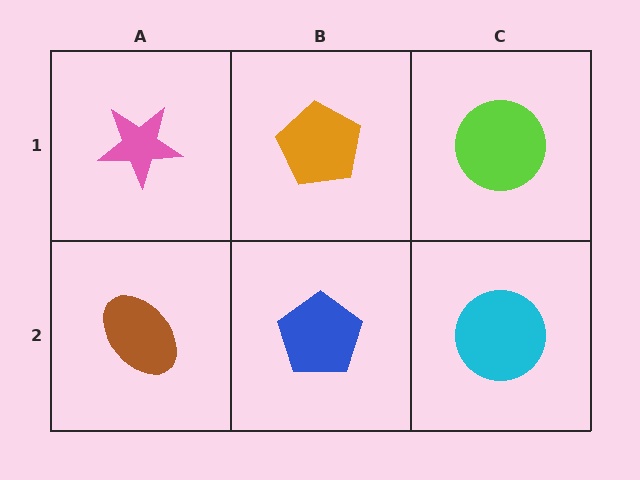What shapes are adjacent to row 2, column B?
An orange pentagon (row 1, column B), a brown ellipse (row 2, column A), a cyan circle (row 2, column C).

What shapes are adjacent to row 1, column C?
A cyan circle (row 2, column C), an orange pentagon (row 1, column B).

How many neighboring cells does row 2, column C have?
2.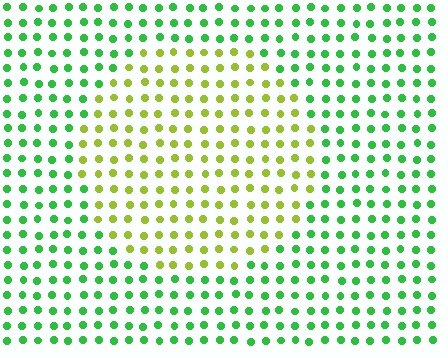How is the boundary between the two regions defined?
The boundary is defined purely by a slight shift in hue (about 50 degrees). Spacing, size, and orientation are identical on both sides.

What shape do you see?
I see a circle.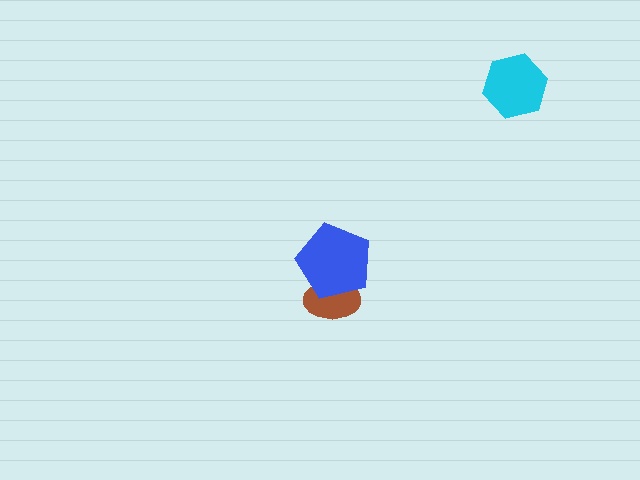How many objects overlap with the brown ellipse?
1 object overlaps with the brown ellipse.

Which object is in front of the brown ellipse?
The blue pentagon is in front of the brown ellipse.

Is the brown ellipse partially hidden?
Yes, it is partially covered by another shape.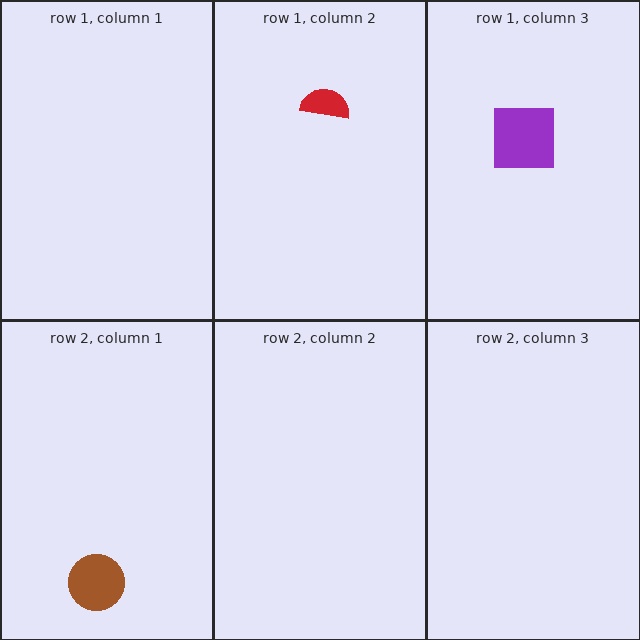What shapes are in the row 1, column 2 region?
The red semicircle.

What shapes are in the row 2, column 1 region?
The brown circle.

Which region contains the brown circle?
The row 2, column 1 region.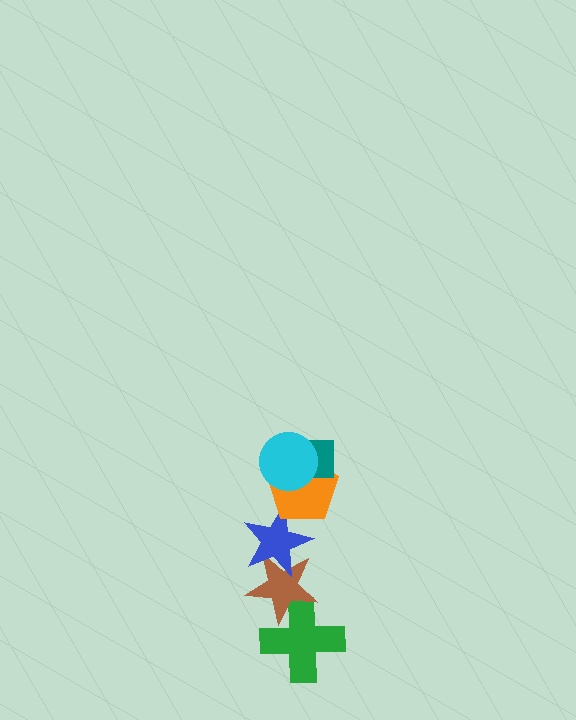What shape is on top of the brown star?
The blue star is on top of the brown star.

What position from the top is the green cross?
The green cross is 6th from the top.